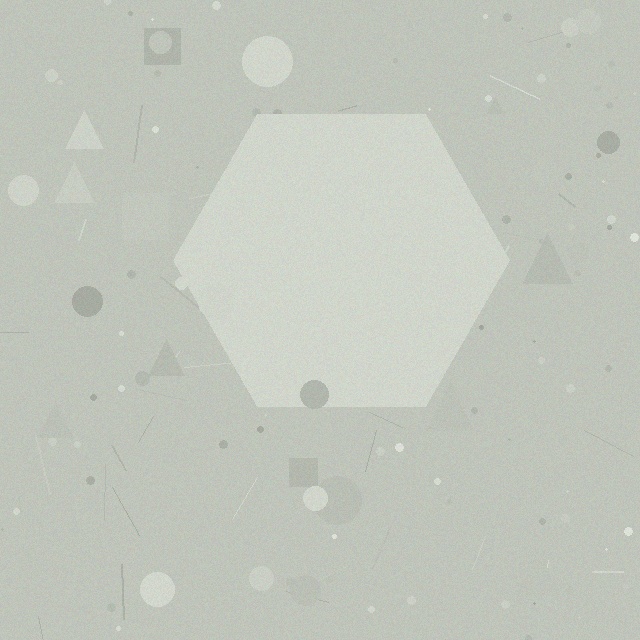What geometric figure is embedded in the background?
A hexagon is embedded in the background.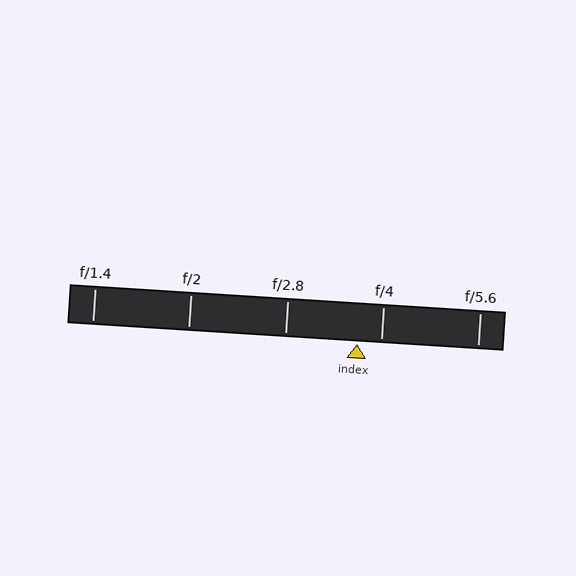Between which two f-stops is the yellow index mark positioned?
The index mark is between f/2.8 and f/4.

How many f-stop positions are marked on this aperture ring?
There are 5 f-stop positions marked.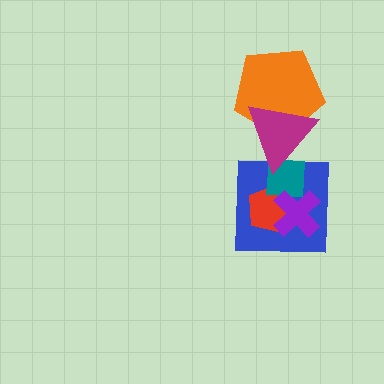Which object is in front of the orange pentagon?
The magenta triangle is in front of the orange pentagon.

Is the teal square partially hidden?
Yes, it is partially covered by another shape.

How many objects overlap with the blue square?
4 objects overlap with the blue square.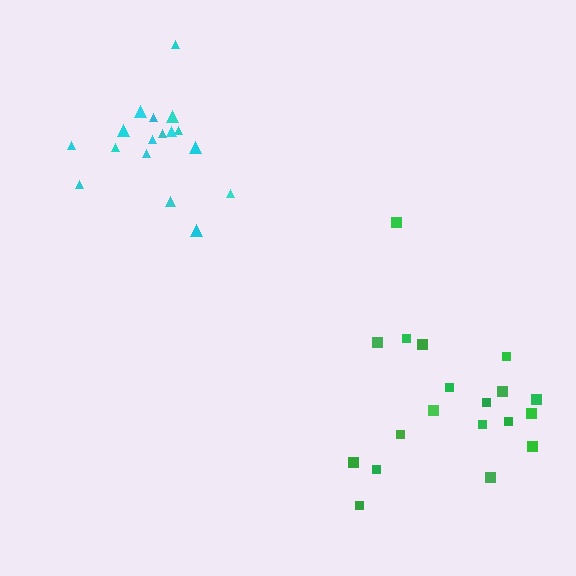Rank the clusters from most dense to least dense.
cyan, green.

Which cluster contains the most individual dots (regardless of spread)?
Green (19).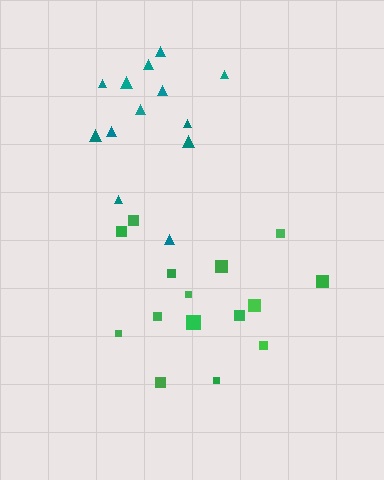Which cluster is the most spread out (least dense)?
Teal.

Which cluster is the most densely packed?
Green.